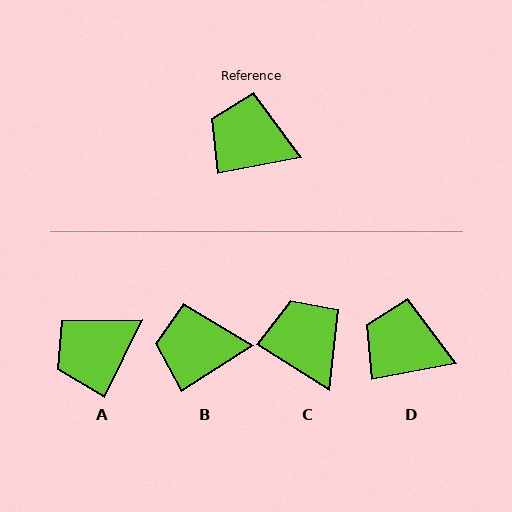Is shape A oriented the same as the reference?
No, it is off by about 53 degrees.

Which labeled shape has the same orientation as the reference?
D.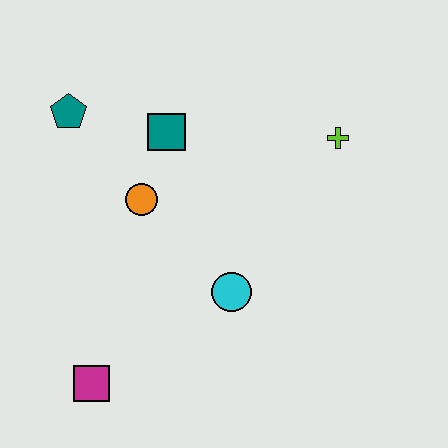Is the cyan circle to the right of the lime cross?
No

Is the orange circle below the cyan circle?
No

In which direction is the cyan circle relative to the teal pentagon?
The cyan circle is below the teal pentagon.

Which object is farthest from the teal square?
The magenta square is farthest from the teal square.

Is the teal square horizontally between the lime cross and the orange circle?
Yes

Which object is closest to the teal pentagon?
The teal square is closest to the teal pentagon.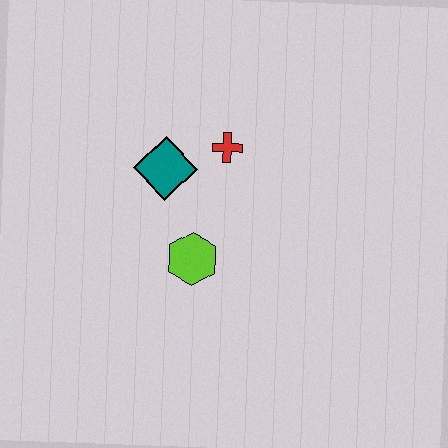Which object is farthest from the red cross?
The lime hexagon is farthest from the red cross.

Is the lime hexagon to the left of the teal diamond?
No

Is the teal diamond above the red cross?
No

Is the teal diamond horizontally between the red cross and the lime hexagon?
No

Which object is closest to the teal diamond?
The red cross is closest to the teal diamond.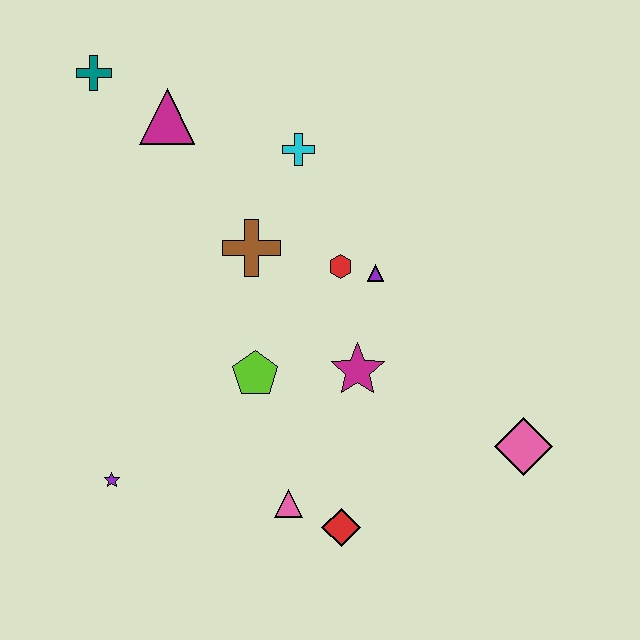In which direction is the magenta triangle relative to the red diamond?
The magenta triangle is above the red diamond.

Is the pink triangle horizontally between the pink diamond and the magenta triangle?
Yes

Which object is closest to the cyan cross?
The brown cross is closest to the cyan cross.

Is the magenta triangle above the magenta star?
Yes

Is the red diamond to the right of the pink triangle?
Yes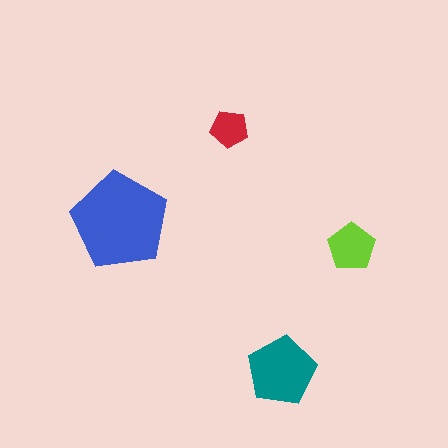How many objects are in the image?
There are 4 objects in the image.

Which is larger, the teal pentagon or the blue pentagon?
The blue one.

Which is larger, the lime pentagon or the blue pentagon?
The blue one.